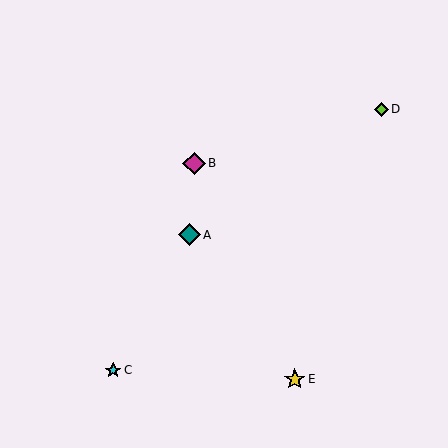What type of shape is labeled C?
Shape C is a cyan star.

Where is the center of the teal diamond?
The center of the teal diamond is at (189, 235).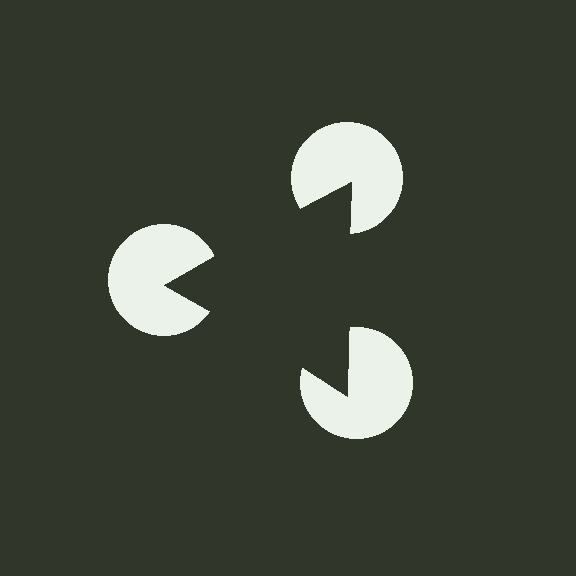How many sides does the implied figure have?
3 sides.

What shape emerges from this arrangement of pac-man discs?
An illusory triangle — its edges are inferred from the aligned wedge cuts in the pac-man discs, not physically drawn.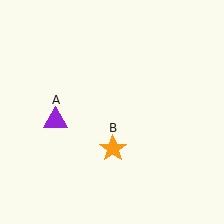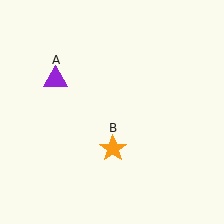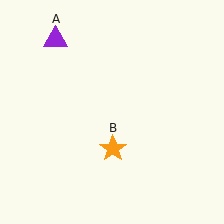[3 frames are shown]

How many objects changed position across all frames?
1 object changed position: purple triangle (object A).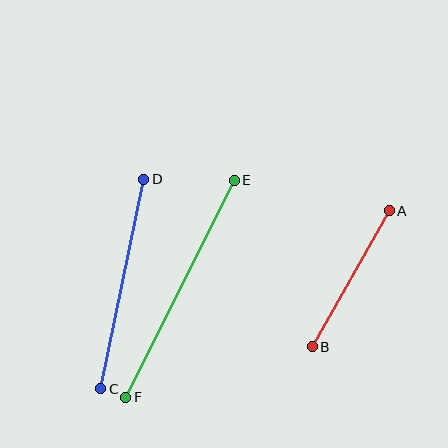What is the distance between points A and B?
The distance is approximately 156 pixels.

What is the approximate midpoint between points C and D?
The midpoint is at approximately (122, 284) pixels.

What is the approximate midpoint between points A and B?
The midpoint is at approximately (351, 279) pixels.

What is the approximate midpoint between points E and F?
The midpoint is at approximately (180, 289) pixels.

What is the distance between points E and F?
The distance is approximately 242 pixels.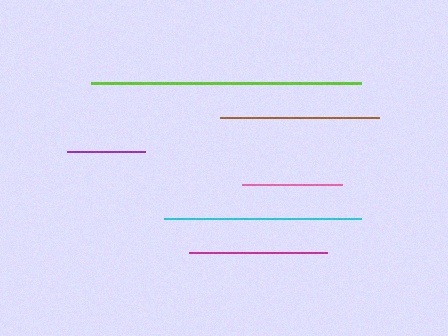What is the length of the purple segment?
The purple segment is approximately 78 pixels long.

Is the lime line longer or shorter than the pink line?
The lime line is longer than the pink line.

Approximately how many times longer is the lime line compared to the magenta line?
The lime line is approximately 2.0 times the length of the magenta line.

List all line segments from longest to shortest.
From longest to shortest: lime, cyan, brown, magenta, pink, purple.